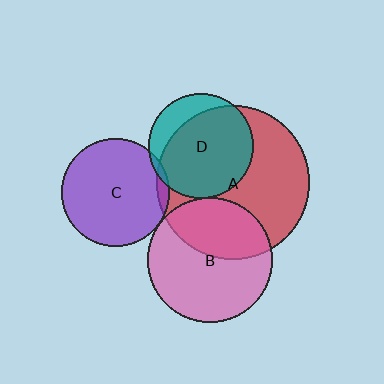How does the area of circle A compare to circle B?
Approximately 1.5 times.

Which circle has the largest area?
Circle A (red).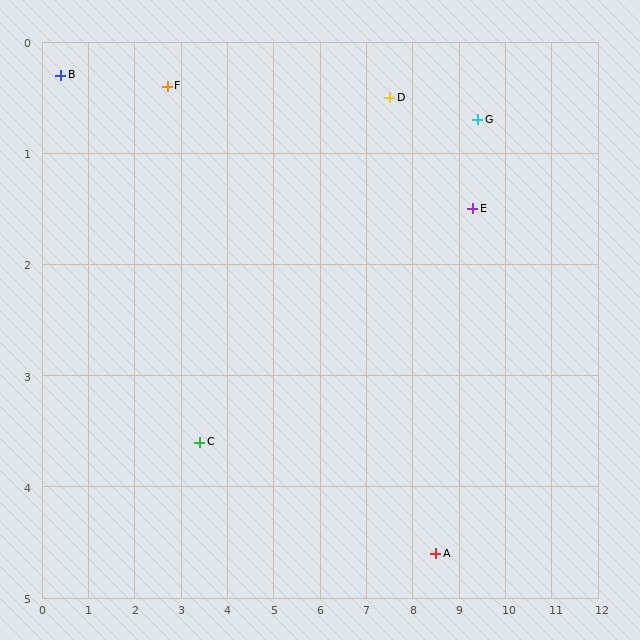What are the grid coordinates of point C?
Point C is at approximately (3.4, 3.6).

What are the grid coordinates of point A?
Point A is at approximately (8.5, 4.6).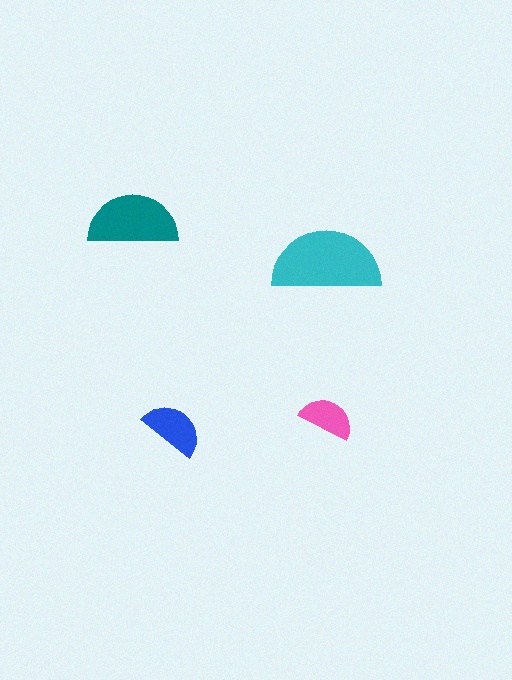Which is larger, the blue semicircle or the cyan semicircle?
The cyan one.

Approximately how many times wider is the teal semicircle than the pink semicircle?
About 1.5 times wider.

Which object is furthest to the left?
The teal semicircle is leftmost.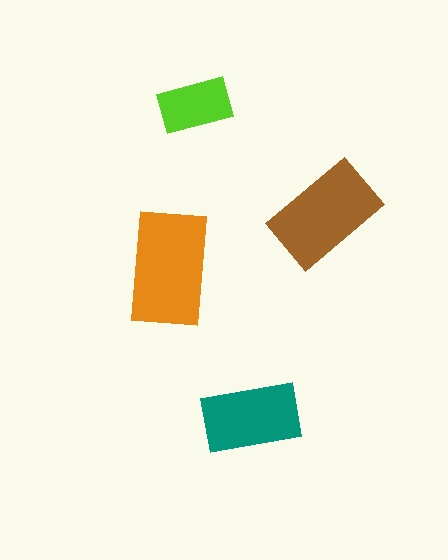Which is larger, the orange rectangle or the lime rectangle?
The orange one.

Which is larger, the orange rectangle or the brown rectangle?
The orange one.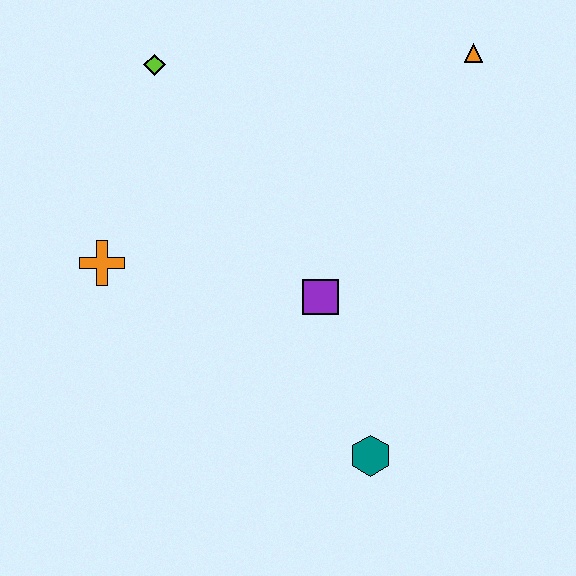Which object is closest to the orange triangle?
The purple square is closest to the orange triangle.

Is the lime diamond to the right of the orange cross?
Yes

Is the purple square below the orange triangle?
Yes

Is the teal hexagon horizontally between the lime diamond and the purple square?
No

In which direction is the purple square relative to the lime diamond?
The purple square is below the lime diamond.